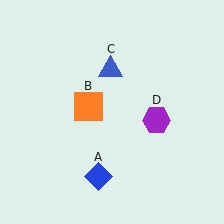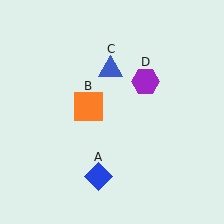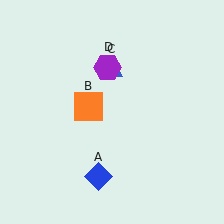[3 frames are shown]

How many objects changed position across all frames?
1 object changed position: purple hexagon (object D).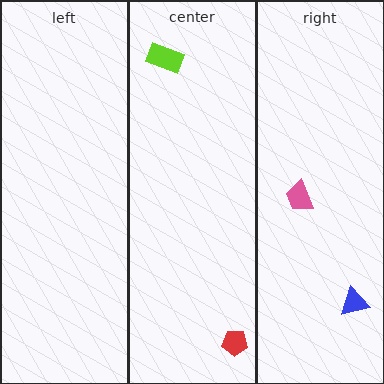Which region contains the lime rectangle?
The center region.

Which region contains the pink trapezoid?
The right region.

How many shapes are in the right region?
2.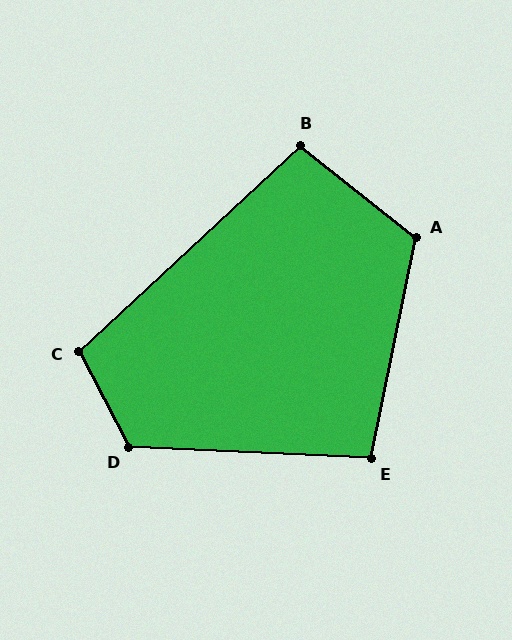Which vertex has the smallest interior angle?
B, at approximately 99 degrees.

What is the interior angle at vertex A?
Approximately 117 degrees (obtuse).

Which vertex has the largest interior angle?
D, at approximately 120 degrees.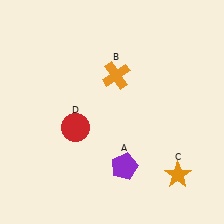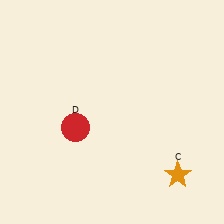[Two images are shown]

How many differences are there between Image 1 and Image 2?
There are 2 differences between the two images.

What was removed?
The purple pentagon (A), the orange cross (B) were removed in Image 2.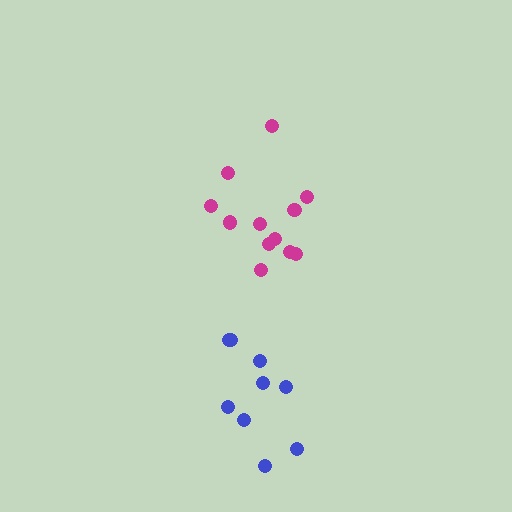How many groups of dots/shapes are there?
There are 2 groups.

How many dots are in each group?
Group 1: 12 dots, Group 2: 9 dots (21 total).